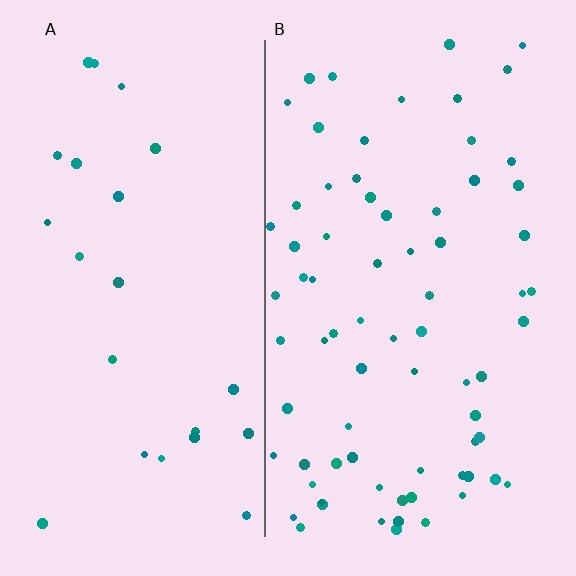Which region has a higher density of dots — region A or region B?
B (the right).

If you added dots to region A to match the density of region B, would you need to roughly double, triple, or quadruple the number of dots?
Approximately triple.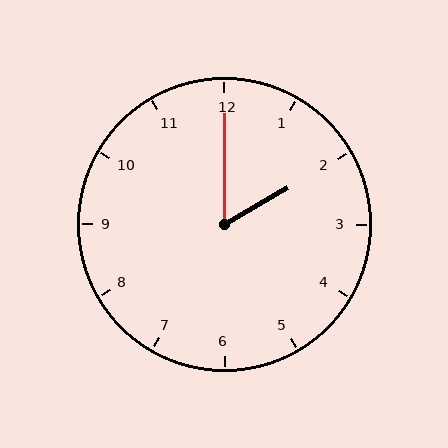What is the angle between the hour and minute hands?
Approximately 60 degrees.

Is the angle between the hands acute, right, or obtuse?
It is acute.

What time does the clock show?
2:00.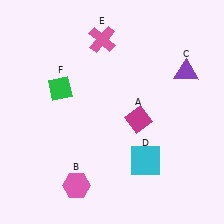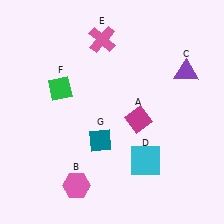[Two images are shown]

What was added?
A teal diamond (G) was added in Image 2.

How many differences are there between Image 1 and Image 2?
There is 1 difference between the two images.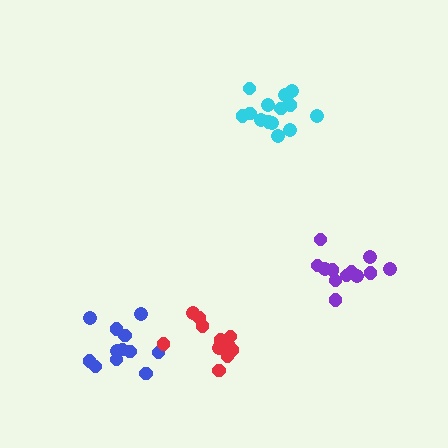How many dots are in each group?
Group 1: 12 dots, Group 2: 12 dots, Group 3: 11 dots, Group 4: 14 dots (49 total).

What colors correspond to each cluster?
The clusters are colored: blue, purple, red, cyan.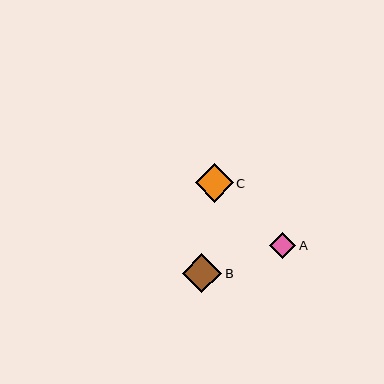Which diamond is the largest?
Diamond B is the largest with a size of approximately 39 pixels.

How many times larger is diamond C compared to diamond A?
Diamond C is approximately 1.4 times the size of diamond A.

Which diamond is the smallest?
Diamond A is the smallest with a size of approximately 26 pixels.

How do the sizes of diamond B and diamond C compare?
Diamond B and diamond C are approximately the same size.